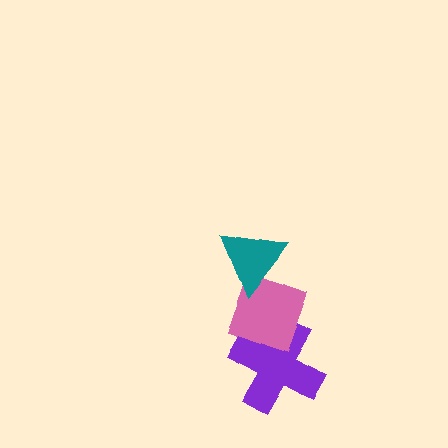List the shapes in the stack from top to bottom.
From top to bottom: the teal triangle, the pink diamond, the purple cross.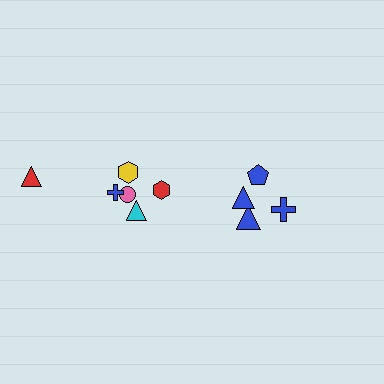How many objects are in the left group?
There are 6 objects.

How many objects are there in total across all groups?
There are 10 objects.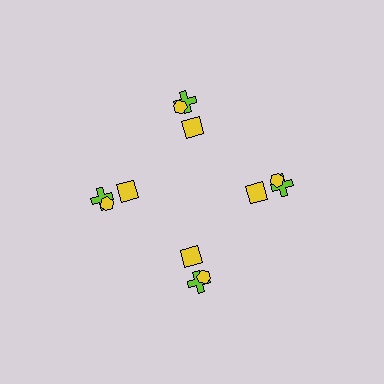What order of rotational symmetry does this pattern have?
This pattern has 4-fold rotational symmetry.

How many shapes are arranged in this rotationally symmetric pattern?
There are 12 shapes, arranged in 4 groups of 3.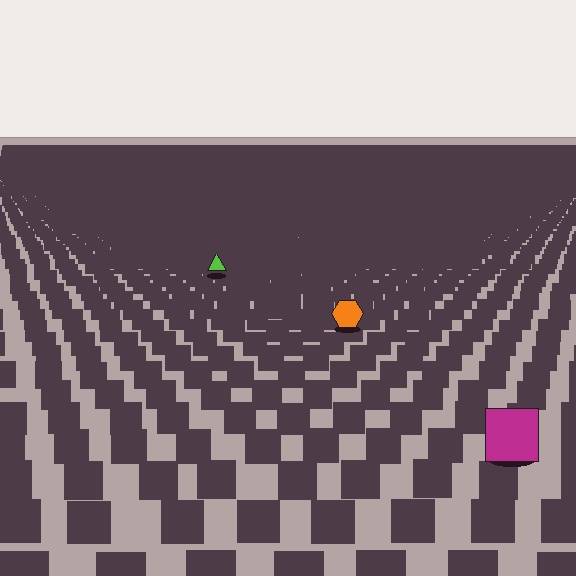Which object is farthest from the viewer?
The lime triangle is farthest from the viewer. It appears smaller and the ground texture around it is denser.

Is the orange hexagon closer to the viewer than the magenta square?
No. The magenta square is closer — you can tell from the texture gradient: the ground texture is coarser near it.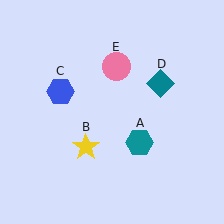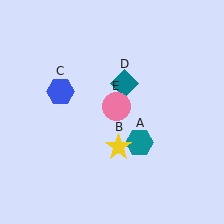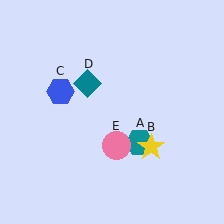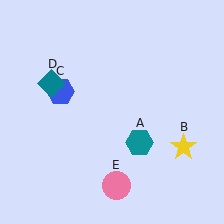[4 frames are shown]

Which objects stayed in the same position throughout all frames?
Teal hexagon (object A) and blue hexagon (object C) remained stationary.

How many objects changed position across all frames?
3 objects changed position: yellow star (object B), teal diamond (object D), pink circle (object E).